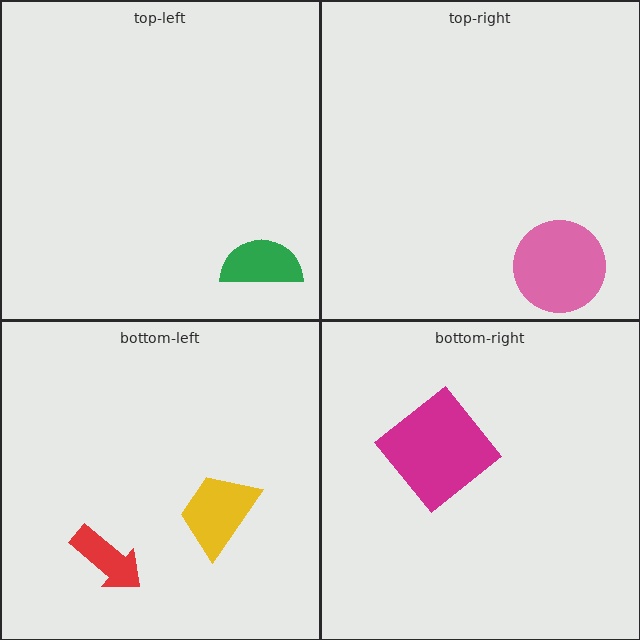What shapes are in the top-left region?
The green semicircle.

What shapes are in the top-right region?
The pink circle.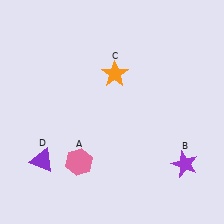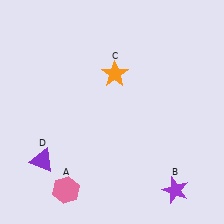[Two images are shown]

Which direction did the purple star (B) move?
The purple star (B) moved down.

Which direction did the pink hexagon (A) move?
The pink hexagon (A) moved down.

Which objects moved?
The objects that moved are: the pink hexagon (A), the purple star (B).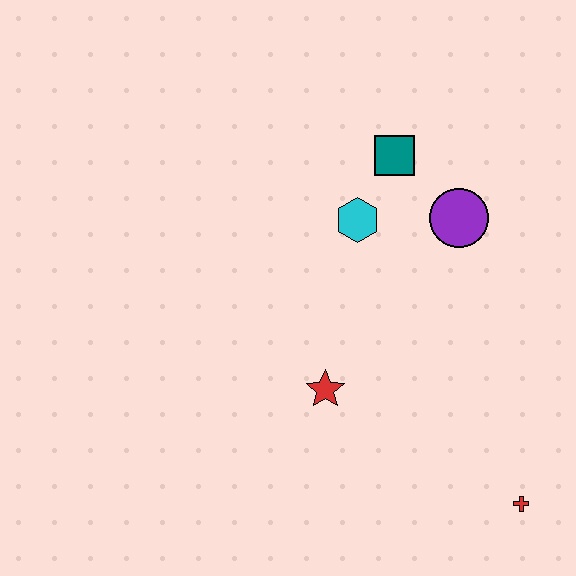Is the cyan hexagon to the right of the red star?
Yes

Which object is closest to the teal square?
The cyan hexagon is closest to the teal square.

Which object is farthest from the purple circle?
The red cross is farthest from the purple circle.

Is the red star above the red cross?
Yes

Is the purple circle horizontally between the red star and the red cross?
Yes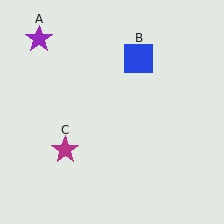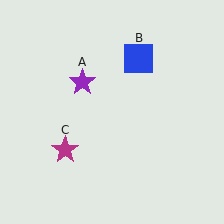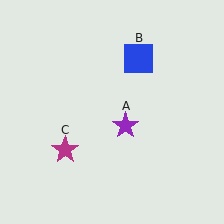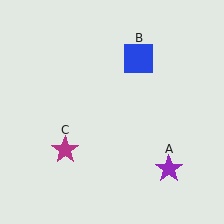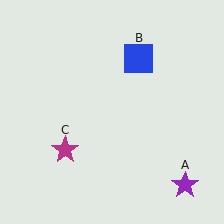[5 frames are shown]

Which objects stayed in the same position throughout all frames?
Blue square (object B) and magenta star (object C) remained stationary.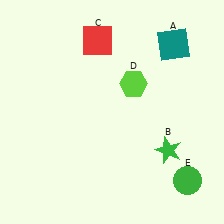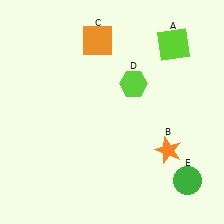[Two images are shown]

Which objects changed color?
A changed from teal to lime. B changed from green to orange. C changed from red to orange.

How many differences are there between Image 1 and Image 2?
There are 3 differences between the two images.